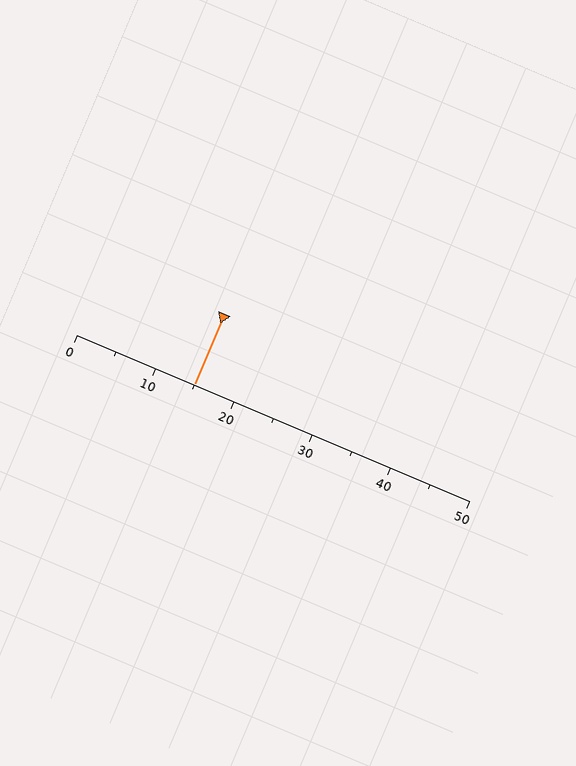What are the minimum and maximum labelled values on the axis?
The axis runs from 0 to 50.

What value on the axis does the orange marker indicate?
The marker indicates approximately 15.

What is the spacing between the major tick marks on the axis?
The major ticks are spaced 10 apart.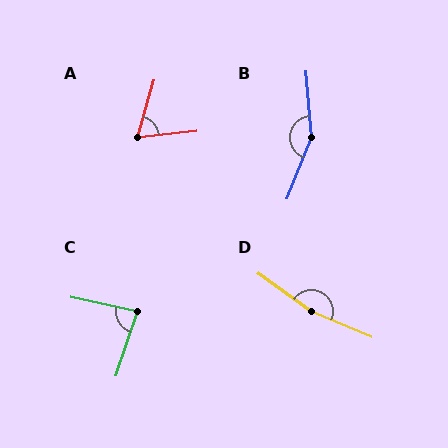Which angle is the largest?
D, at approximately 167 degrees.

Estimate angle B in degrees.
Approximately 154 degrees.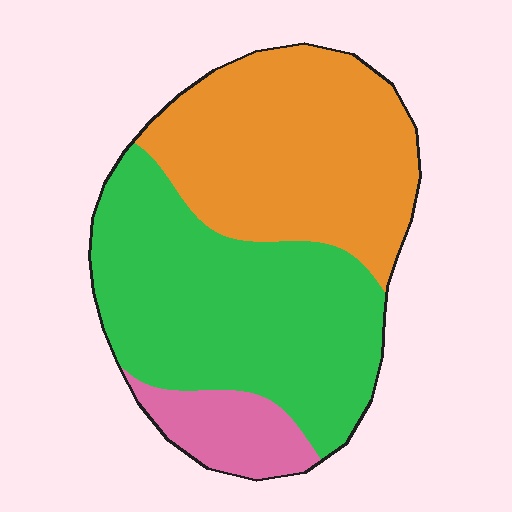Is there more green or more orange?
Green.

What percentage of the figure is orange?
Orange takes up about two fifths (2/5) of the figure.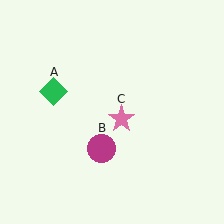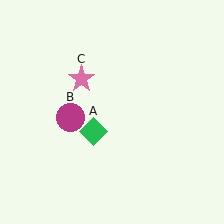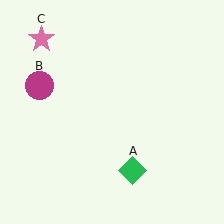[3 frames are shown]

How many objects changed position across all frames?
3 objects changed position: green diamond (object A), magenta circle (object B), pink star (object C).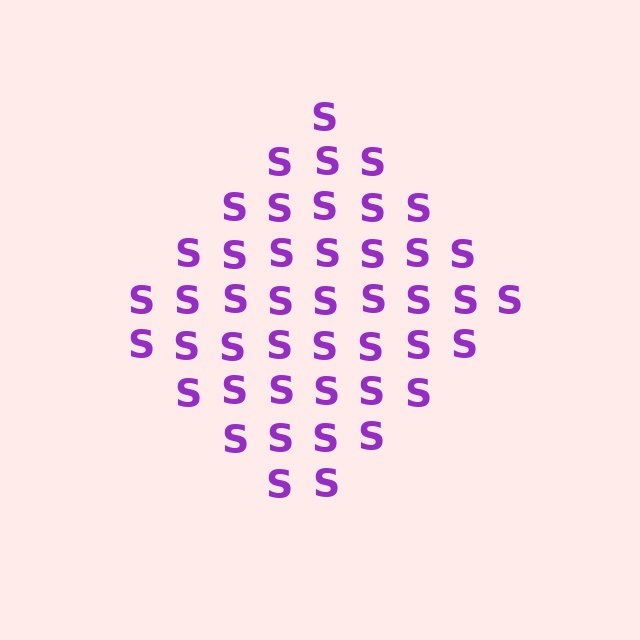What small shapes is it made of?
It is made of small letter S's.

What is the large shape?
The large shape is a diamond.